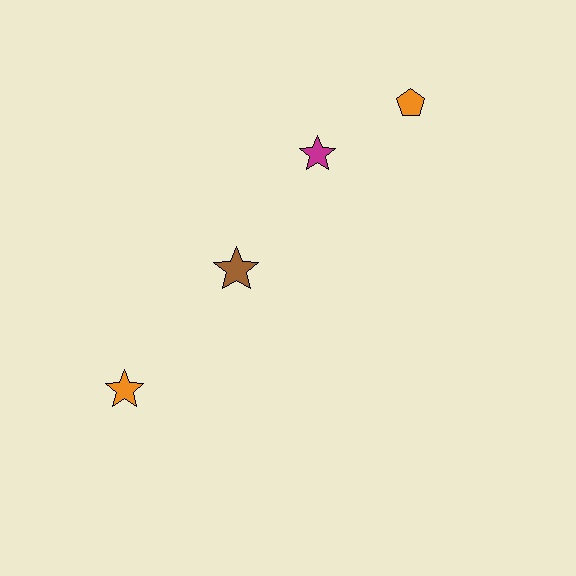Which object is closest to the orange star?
The brown star is closest to the orange star.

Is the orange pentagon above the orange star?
Yes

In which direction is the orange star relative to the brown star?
The orange star is below the brown star.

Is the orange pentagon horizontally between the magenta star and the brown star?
No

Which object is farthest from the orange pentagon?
The orange star is farthest from the orange pentagon.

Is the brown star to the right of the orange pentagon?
No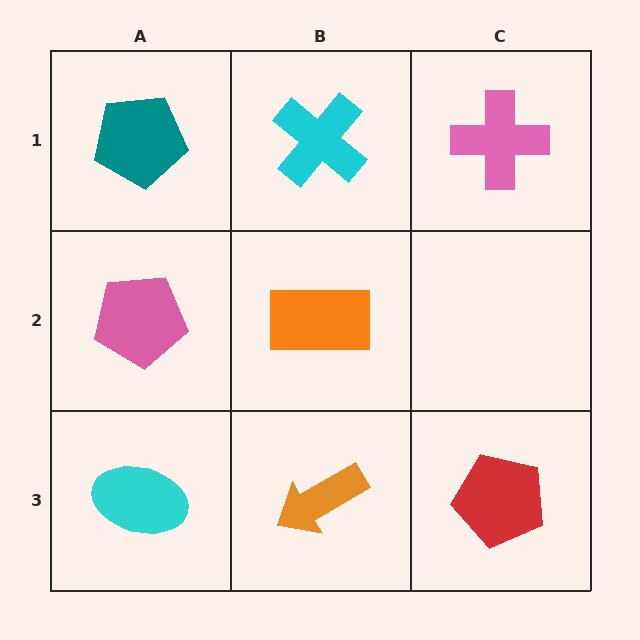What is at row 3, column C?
A red pentagon.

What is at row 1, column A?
A teal pentagon.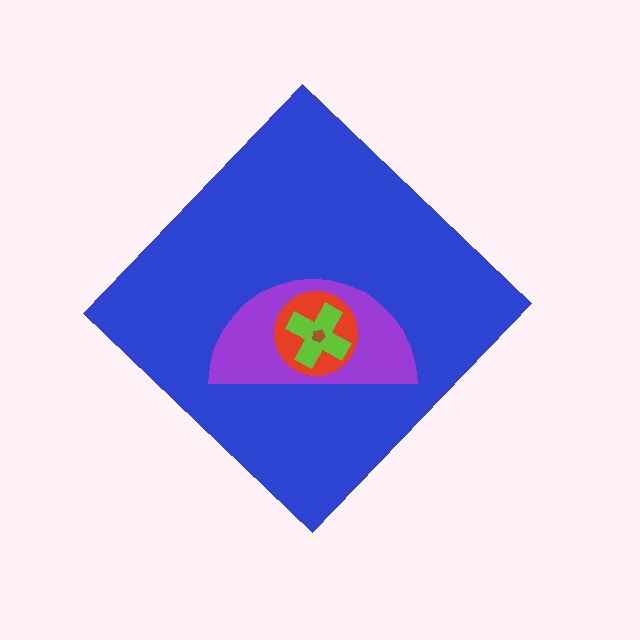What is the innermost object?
The brown pentagon.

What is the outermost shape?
The blue diamond.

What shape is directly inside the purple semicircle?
The red circle.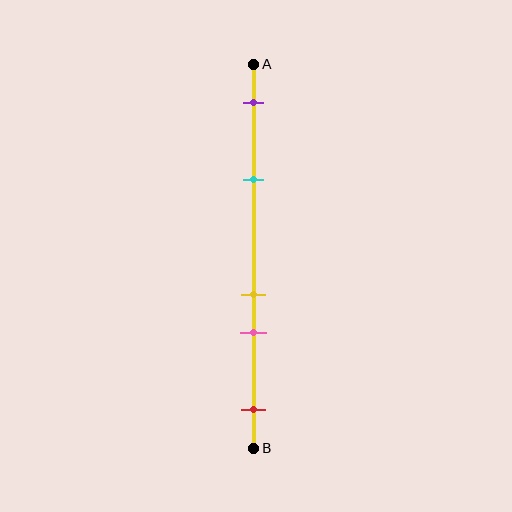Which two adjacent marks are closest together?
The yellow and pink marks are the closest adjacent pair.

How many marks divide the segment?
There are 5 marks dividing the segment.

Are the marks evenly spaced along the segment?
No, the marks are not evenly spaced.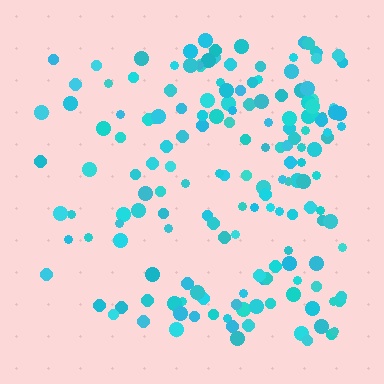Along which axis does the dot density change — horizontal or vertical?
Horizontal.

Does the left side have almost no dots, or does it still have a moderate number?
Still a moderate number, just noticeably fewer than the right.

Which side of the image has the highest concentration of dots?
The right.